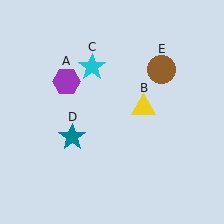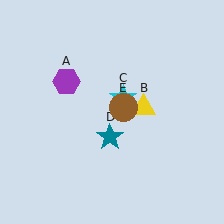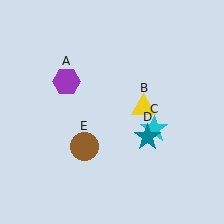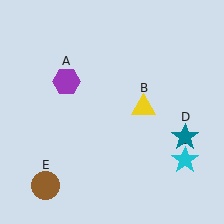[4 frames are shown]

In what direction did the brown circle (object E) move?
The brown circle (object E) moved down and to the left.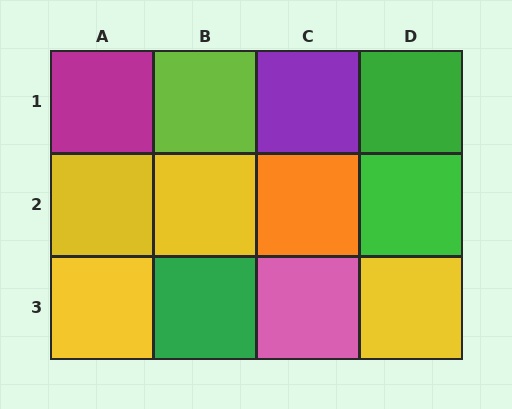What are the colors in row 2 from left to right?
Yellow, yellow, orange, green.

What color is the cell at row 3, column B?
Green.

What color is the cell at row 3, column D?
Yellow.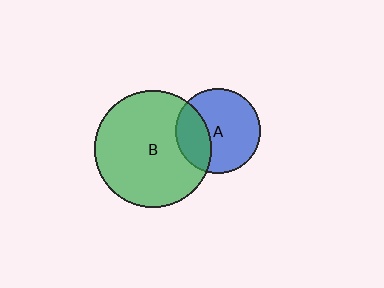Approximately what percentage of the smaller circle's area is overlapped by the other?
Approximately 30%.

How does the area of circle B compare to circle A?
Approximately 1.9 times.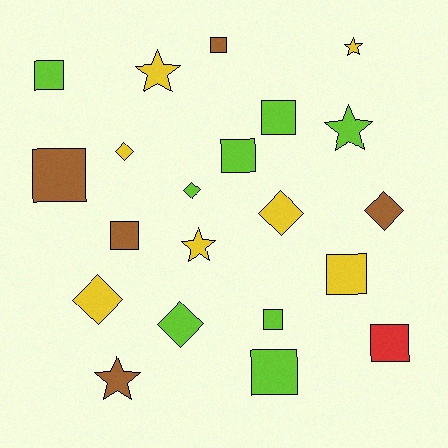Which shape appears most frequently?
Square, with 10 objects.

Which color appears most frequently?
Lime, with 8 objects.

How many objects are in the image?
There are 21 objects.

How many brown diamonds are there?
There is 1 brown diamond.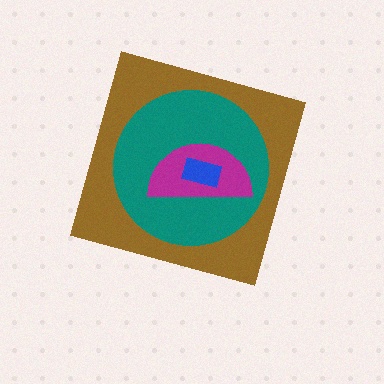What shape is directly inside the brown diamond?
The teal circle.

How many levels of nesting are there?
4.